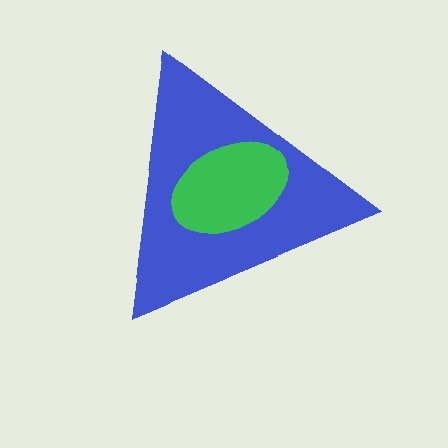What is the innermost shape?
The green ellipse.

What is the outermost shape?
The blue triangle.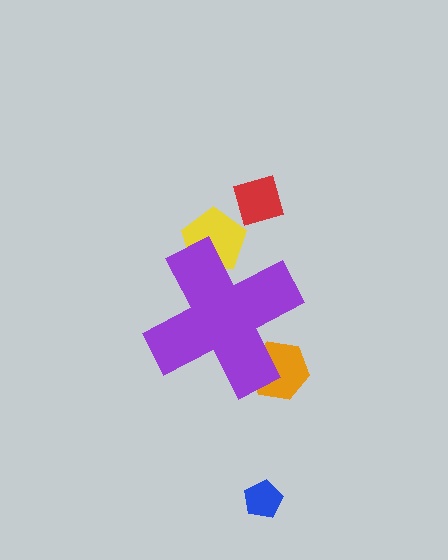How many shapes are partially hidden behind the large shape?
2 shapes are partially hidden.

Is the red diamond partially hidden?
No, the red diamond is fully visible.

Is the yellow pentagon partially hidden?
Yes, the yellow pentagon is partially hidden behind the purple cross.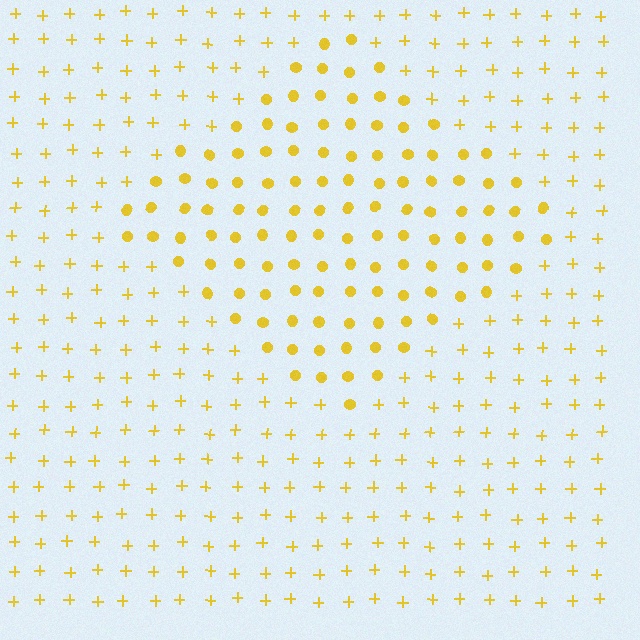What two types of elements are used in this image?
The image uses circles inside the diamond region and plus signs outside it.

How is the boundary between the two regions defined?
The boundary is defined by a change in element shape: circles inside vs. plus signs outside. All elements share the same color and spacing.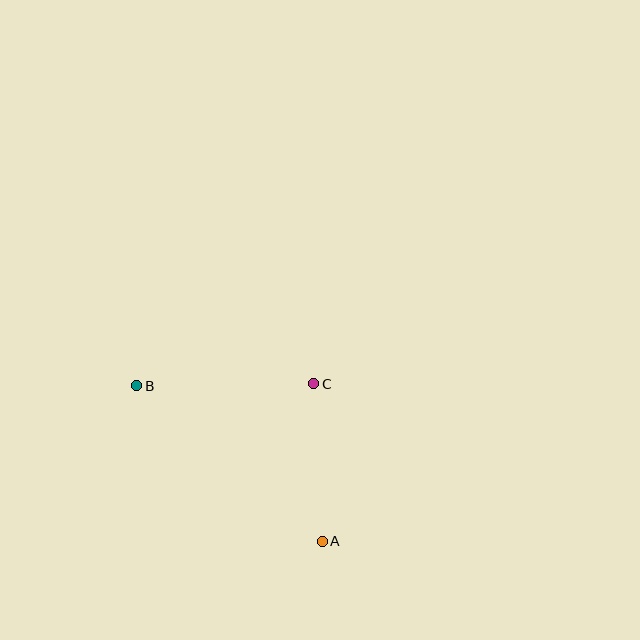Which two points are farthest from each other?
Points A and B are farthest from each other.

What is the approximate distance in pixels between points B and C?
The distance between B and C is approximately 177 pixels.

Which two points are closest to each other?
Points A and C are closest to each other.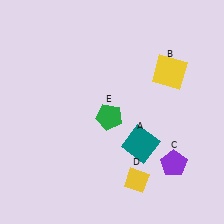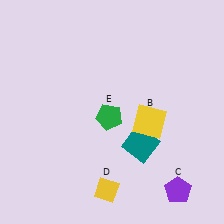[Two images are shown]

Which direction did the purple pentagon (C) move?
The purple pentagon (C) moved down.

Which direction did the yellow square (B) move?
The yellow square (B) moved down.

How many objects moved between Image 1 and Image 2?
3 objects moved between the two images.